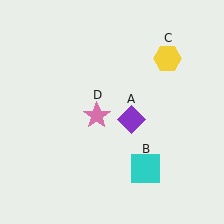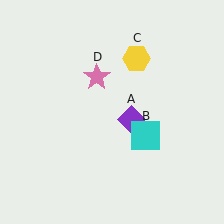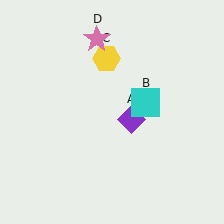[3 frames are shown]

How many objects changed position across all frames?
3 objects changed position: cyan square (object B), yellow hexagon (object C), pink star (object D).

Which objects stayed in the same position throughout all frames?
Purple diamond (object A) remained stationary.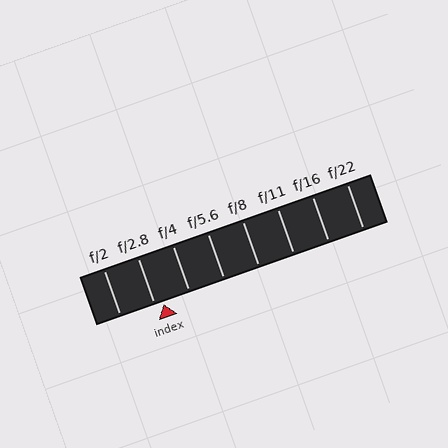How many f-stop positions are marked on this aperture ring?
There are 8 f-stop positions marked.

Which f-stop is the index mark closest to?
The index mark is closest to f/2.8.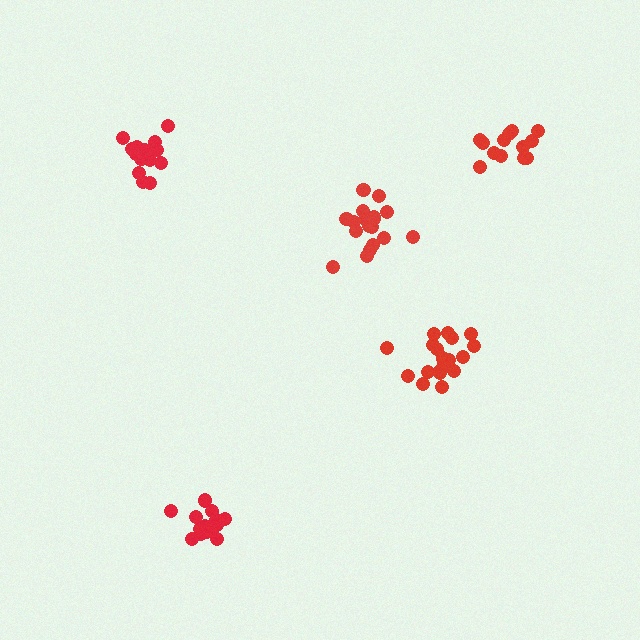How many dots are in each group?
Group 1: 19 dots, Group 2: 19 dots, Group 3: 13 dots, Group 4: 15 dots, Group 5: 14 dots (80 total).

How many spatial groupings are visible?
There are 5 spatial groupings.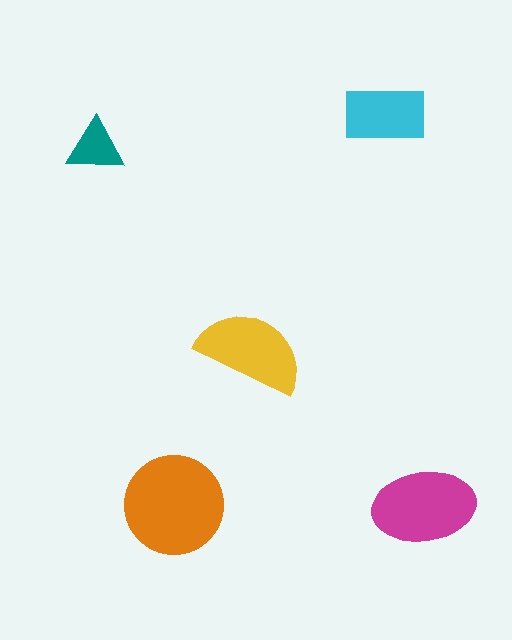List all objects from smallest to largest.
The teal triangle, the cyan rectangle, the yellow semicircle, the magenta ellipse, the orange circle.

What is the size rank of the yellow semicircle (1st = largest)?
3rd.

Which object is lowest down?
The magenta ellipse is bottommost.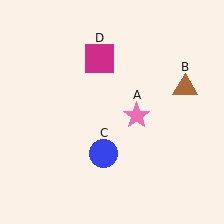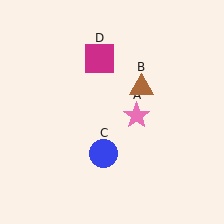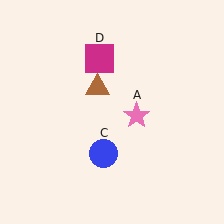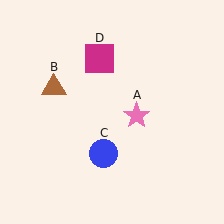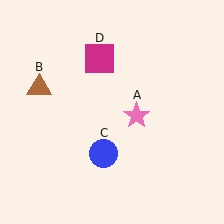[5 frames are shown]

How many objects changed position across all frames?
1 object changed position: brown triangle (object B).